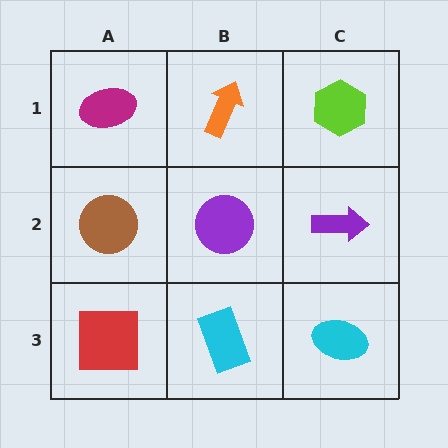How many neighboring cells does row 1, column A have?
2.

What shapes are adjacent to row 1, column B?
A purple circle (row 2, column B), a magenta ellipse (row 1, column A), a lime hexagon (row 1, column C).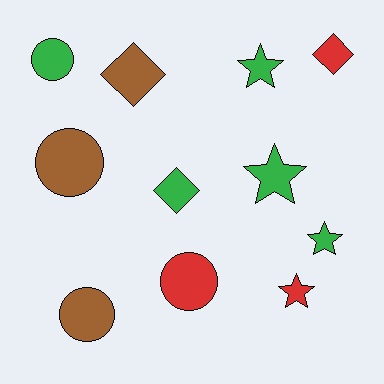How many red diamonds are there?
There is 1 red diamond.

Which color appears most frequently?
Green, with 5 objects.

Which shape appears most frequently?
Circle, with 4 objects.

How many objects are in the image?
There are 11 objects.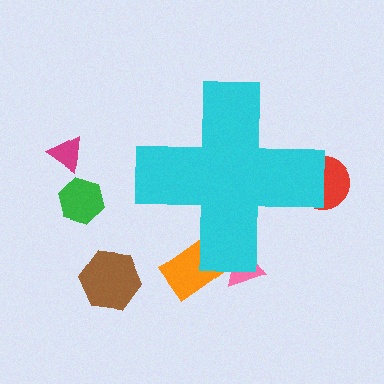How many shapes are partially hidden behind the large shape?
3 shapes are partially hidden.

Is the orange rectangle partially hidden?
Yes, the orange rectangle is partially hidden behind the cyan cross.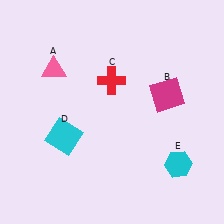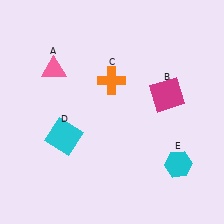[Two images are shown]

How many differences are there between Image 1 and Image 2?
There is 1 difference between the two images.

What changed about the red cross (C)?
In Image 1, C is red. In Image 2, it changed to orange.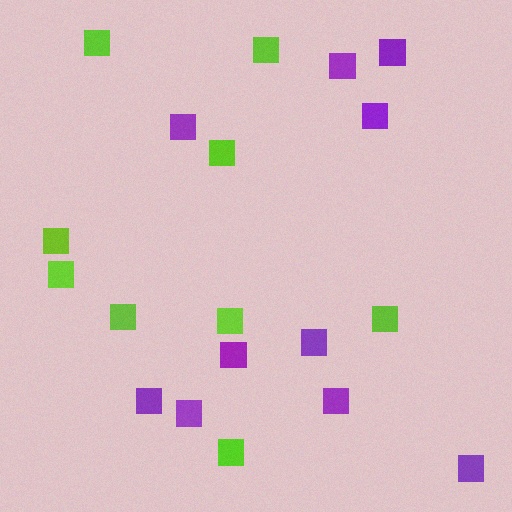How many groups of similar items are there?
There are 2 groups: one group of lime squares (9) and one group of purple squares (10).